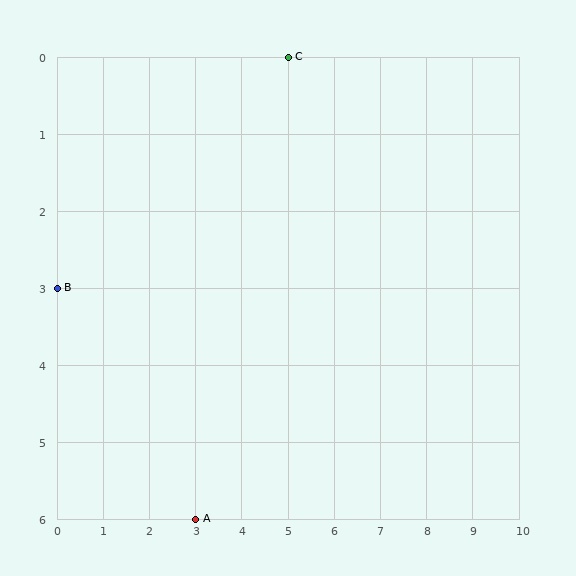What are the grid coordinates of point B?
Point B is at grid coordinates (0, 3).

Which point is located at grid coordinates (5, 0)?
Point C is at (5, 0).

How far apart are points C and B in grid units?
Points C and B are 5 columns and 3 rows apart (about 5.8 grid units diagonally).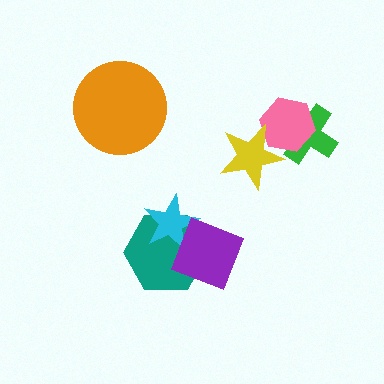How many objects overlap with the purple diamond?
2 objects overlap with the purple diamond.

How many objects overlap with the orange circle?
0 objects overlap with the orange circle.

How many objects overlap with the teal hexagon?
2 objects overlap with the teal hexagon.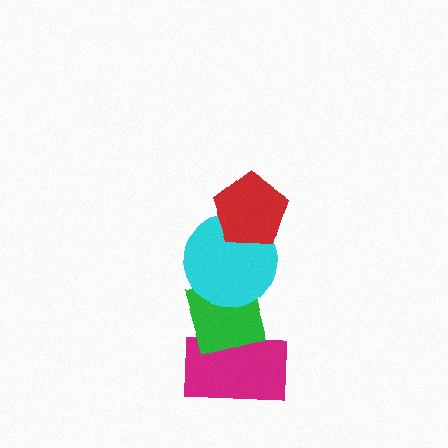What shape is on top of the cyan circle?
The red pentagon is on top of the cyan circle.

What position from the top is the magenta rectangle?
The magenta rectangle is 4th from the top.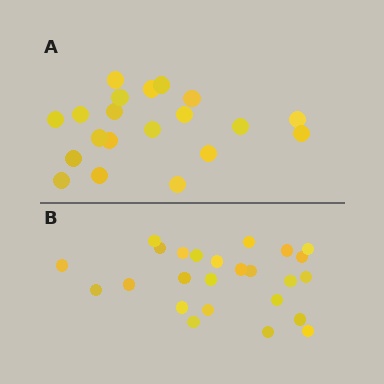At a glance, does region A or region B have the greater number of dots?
Region B (the bottom region) has more dots.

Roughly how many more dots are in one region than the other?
Region B has about 5 more dots than region A.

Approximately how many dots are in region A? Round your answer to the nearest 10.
About 20 dots.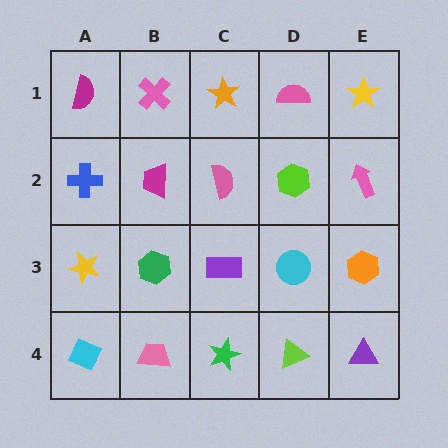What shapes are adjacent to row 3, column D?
A lime hexagon (row 2, column D), a lime triangle (row 4, column D), a purple rectangle (row 3, column C), an orange hexagon (row 3, column E).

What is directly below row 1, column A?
A blue cross.